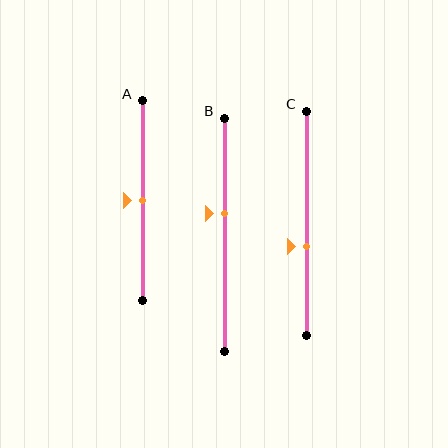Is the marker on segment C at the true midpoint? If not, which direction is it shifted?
No, the marker on segment C is shifted downward by about 10% of the segment length.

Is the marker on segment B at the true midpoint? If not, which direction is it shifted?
No, the marker on segment B is shifted upward by about 9% of the segment length.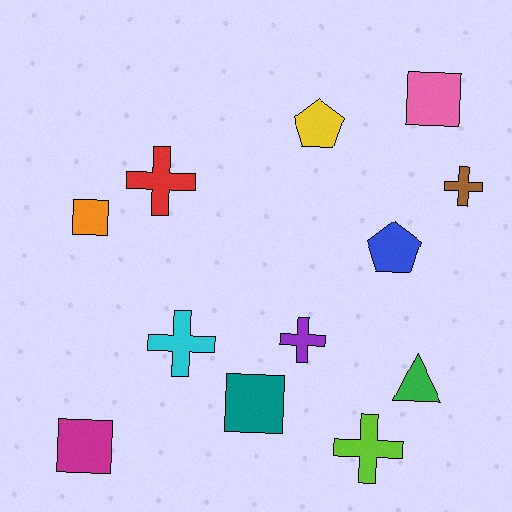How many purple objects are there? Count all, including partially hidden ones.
There is 1 purple object.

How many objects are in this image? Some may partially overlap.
There are 12 objects.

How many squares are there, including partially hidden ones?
There are 4 squares.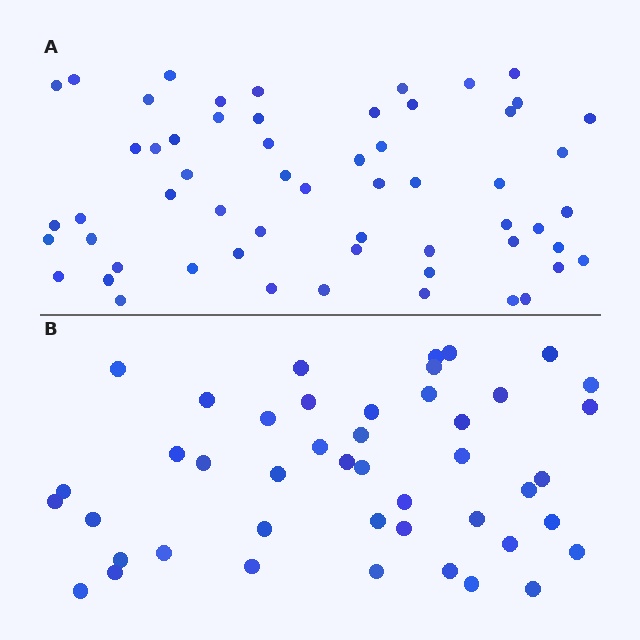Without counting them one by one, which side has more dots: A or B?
Region A (the top region) has more dots.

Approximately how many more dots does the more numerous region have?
Region A has approximately 15 more dots than region B.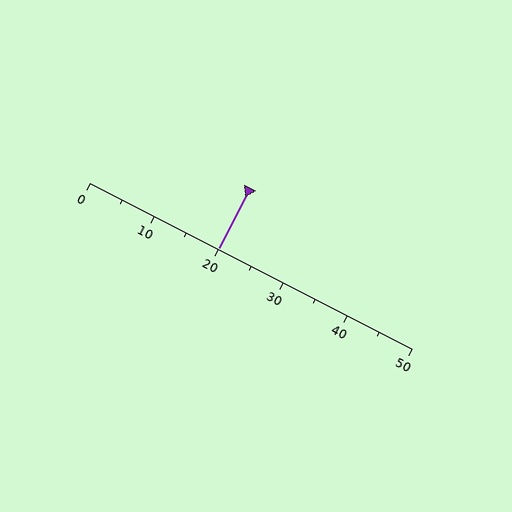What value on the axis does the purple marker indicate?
The marker indicates approximately 20.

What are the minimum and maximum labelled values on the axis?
The axis runs from 0 to 50.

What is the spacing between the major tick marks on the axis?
The major ticks are spaced 10 apart.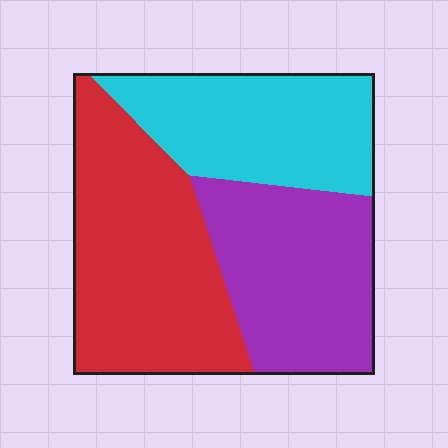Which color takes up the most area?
Red, at roughly 40%.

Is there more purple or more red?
Red.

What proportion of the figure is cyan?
Cyan covers about 30% of the figure.